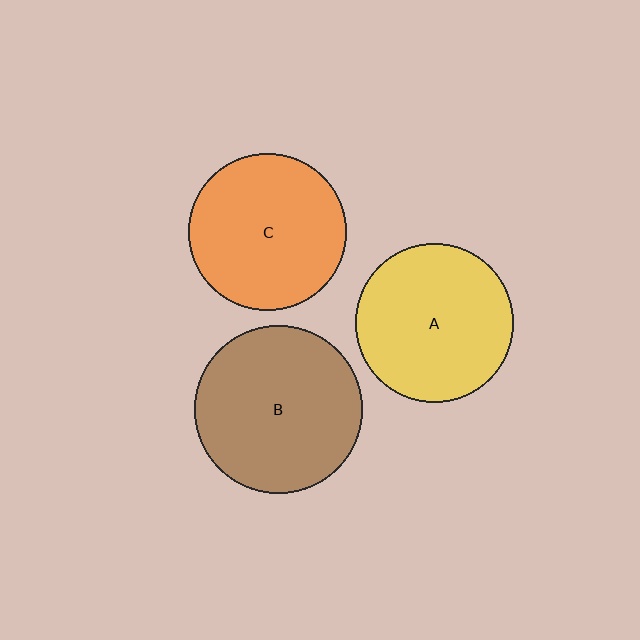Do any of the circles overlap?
No, none of the circles overlap.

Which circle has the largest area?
Circle B (brown).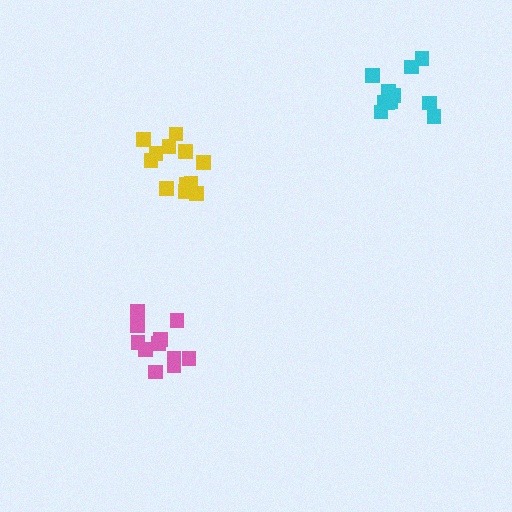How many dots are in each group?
Group 1: 12 dots, Group 2: 11 dots, Group 3: 11 dots (34 total).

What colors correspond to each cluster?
The clusters are colored: yellow, cyan, pink.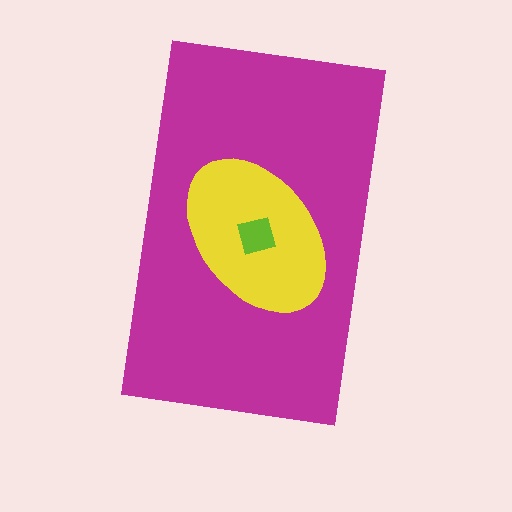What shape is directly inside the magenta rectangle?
The yellow ellipse.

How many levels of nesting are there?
3.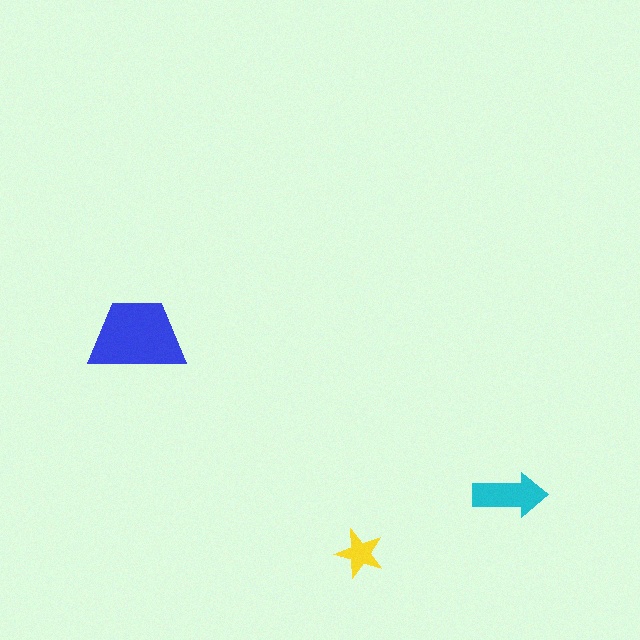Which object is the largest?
The blue trapezoid.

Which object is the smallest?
The yellow star.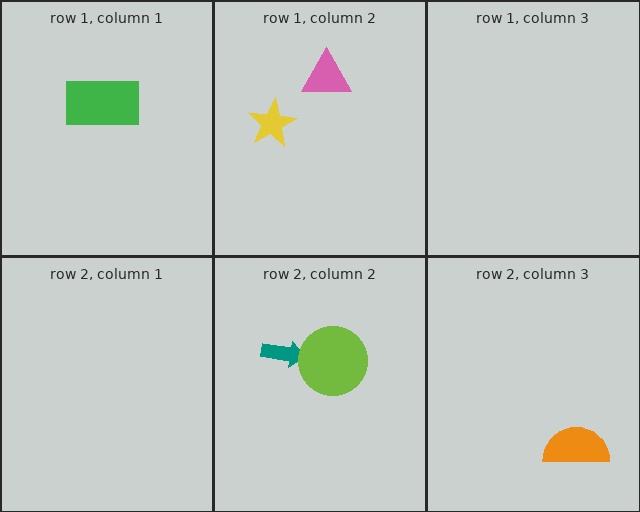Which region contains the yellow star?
The row 1, column 2 region.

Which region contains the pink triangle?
The row 1, column 2 region.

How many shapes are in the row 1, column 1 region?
1.